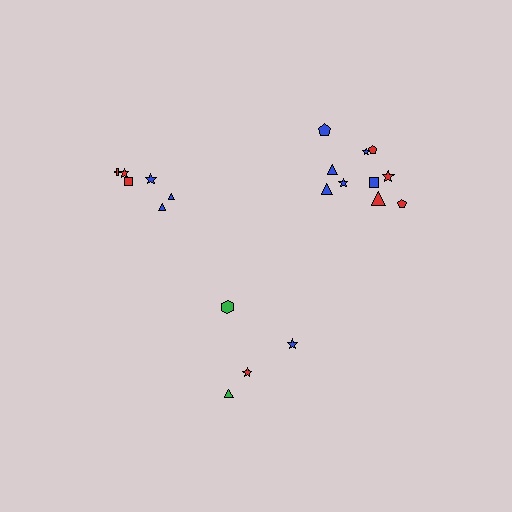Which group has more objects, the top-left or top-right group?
The top-right group.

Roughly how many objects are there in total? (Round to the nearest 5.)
Roughly 20 objects in total.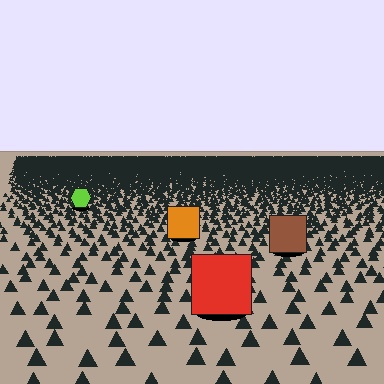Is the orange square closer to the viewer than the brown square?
No. The brown square is closer — you can tell from the texture gradient: the ground texture is coarser near it.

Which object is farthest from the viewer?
The lime hexagon is farthest from the viewer. It appears smaller and the ground texture around it is denser.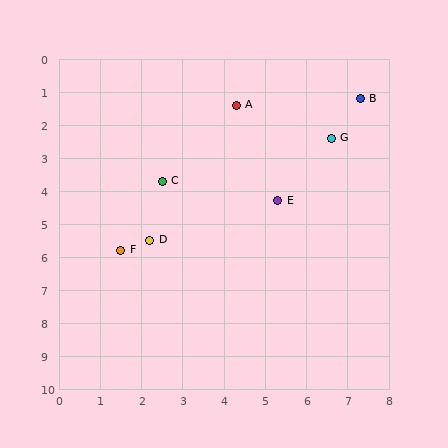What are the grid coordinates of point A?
Point A is at approximately (4.3, 1.4).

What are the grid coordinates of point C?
Point C is at approximately (2.5, 3.7).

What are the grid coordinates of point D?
Point D is at approximately (2.2, 5.5).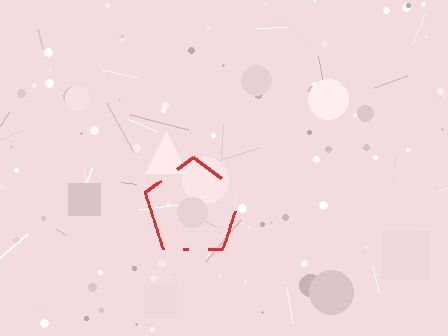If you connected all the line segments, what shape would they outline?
They would outline a pentagon.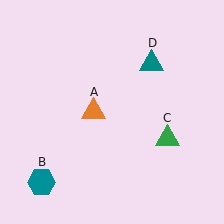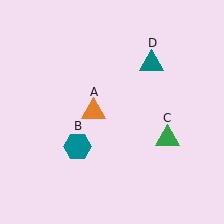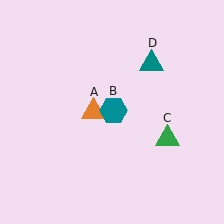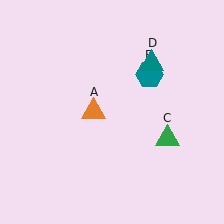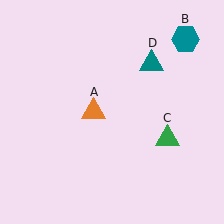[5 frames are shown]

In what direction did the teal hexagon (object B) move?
The teal hexagon (object B) moved up and to the right.